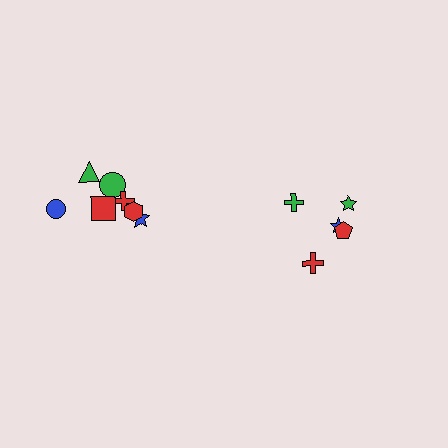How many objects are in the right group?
There are 5 objects.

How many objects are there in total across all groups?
There are 12 objects.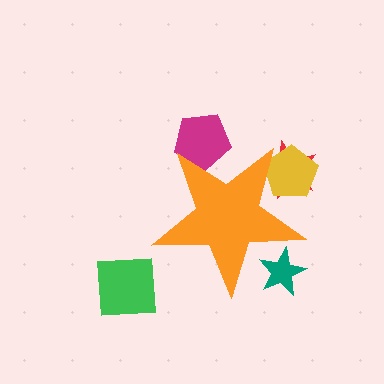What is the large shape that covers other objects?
An orange star.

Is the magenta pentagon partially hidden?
Yes, the magenta pentagon is partially hidden behind the orange star.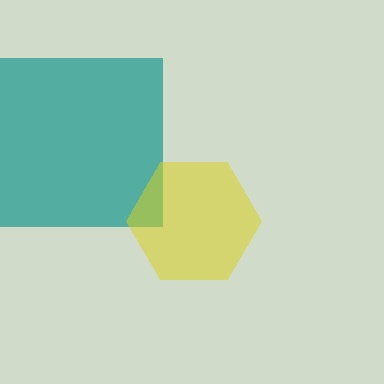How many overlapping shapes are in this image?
There are 2 overlapping shapes in the image.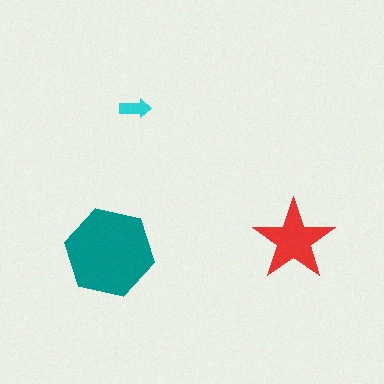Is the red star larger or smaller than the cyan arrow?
Larger.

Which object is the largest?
The teal hexagon.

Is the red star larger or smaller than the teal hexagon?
Smaller.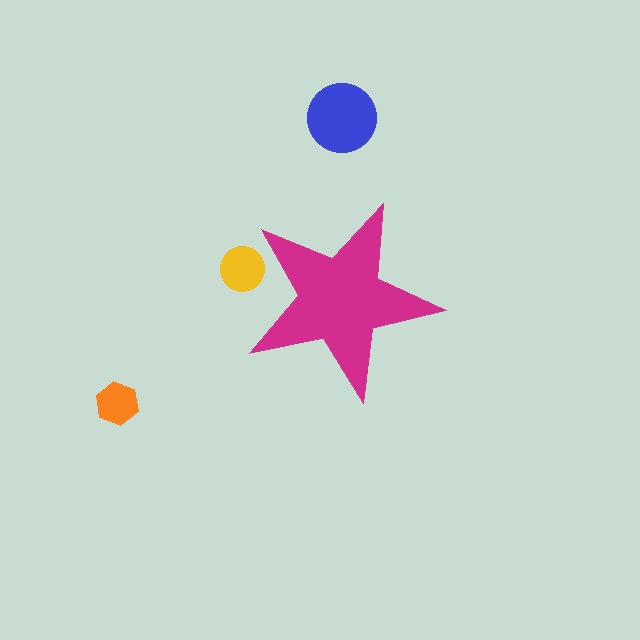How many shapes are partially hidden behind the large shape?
1 shape is partially hidden.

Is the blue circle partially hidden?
No, the blue circle is fully visible.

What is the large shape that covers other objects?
A magenta star.